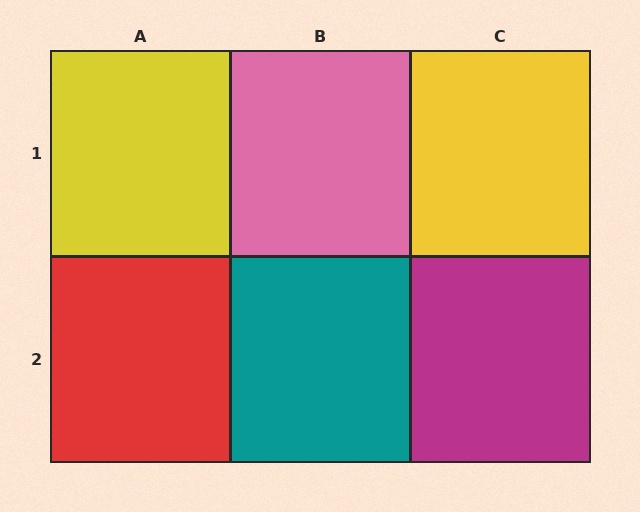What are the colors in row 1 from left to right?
Yellow, pink, yellow.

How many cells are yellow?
2 cells are yellow.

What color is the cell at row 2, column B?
Teal.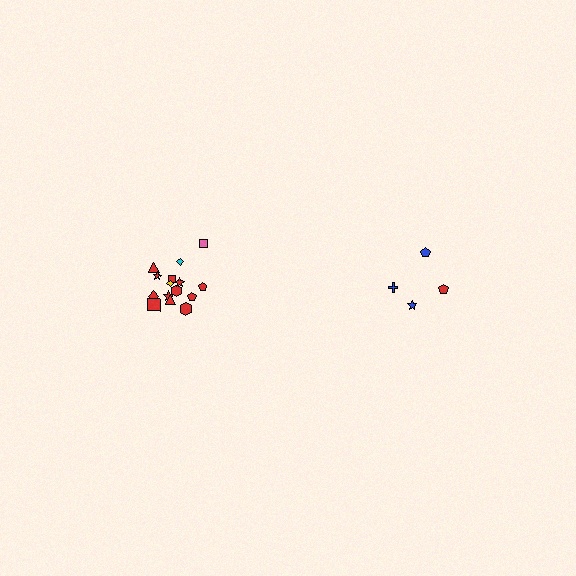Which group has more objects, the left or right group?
The left group.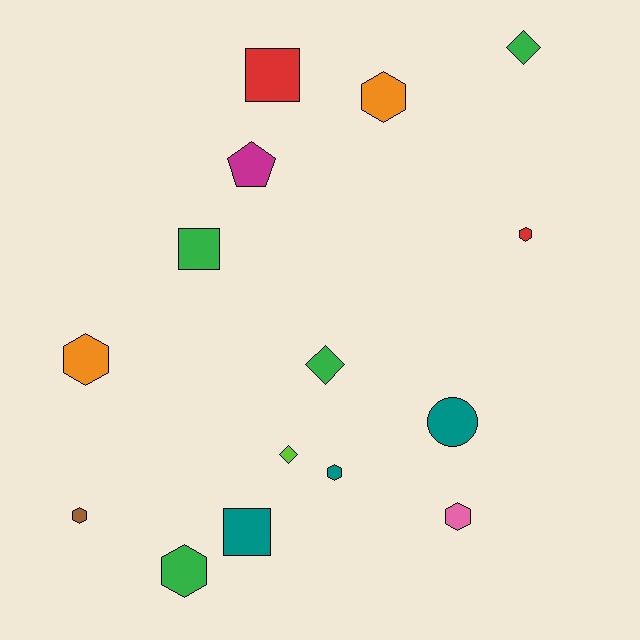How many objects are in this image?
There are 15 objects.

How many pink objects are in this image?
There is 1 pink object.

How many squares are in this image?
There are 3 squares.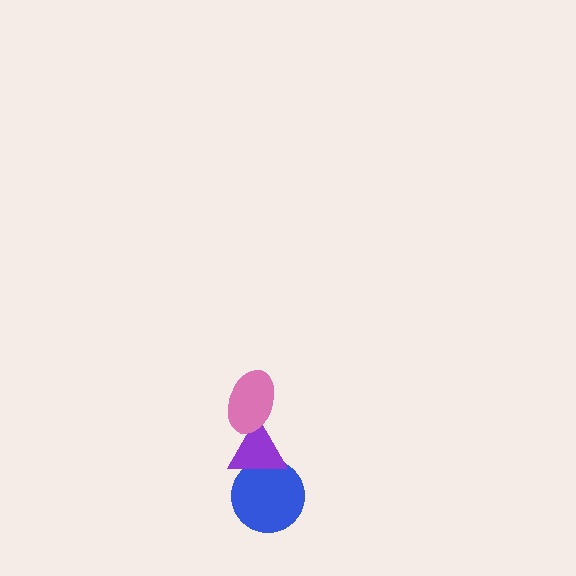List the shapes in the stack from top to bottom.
From top to bottom: the pink ellipse, the purple triangle, the blue circle.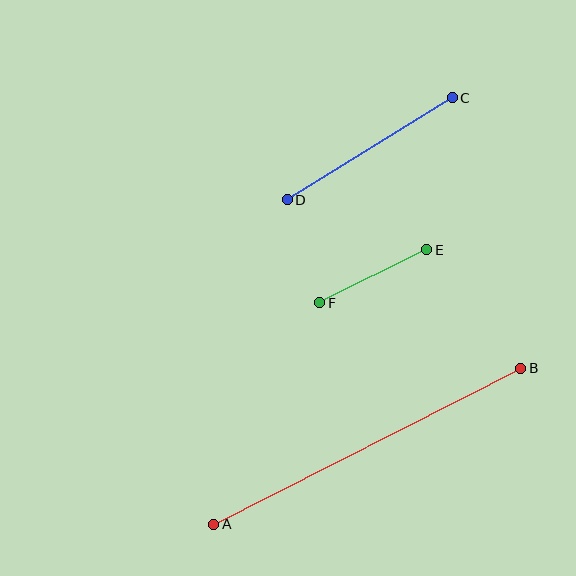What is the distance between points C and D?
The distance is approximately 194 pixels.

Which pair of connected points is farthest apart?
Points A and B are farthest apart.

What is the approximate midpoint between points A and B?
The midpoint is at approximately (367, 446) pixels.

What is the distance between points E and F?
The distance is approximately 120 pixels.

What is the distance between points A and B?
The distance is approximately 344 pixels.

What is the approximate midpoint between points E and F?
The midpoint is at approximately (373, 276) pixels.